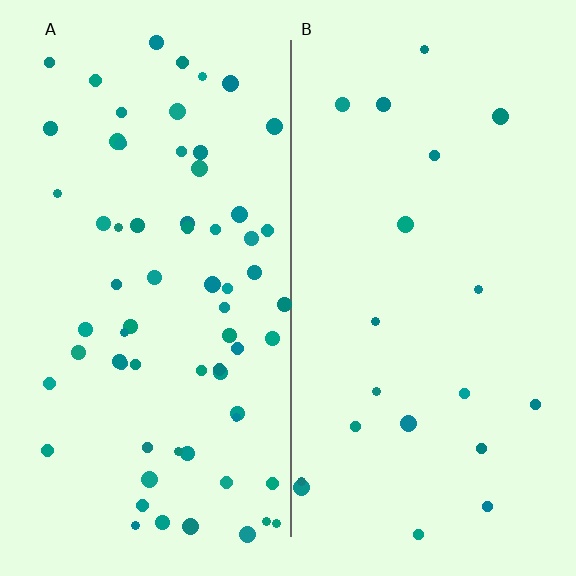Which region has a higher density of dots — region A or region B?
A (the left).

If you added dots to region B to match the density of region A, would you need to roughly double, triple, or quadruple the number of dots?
Approximately triple.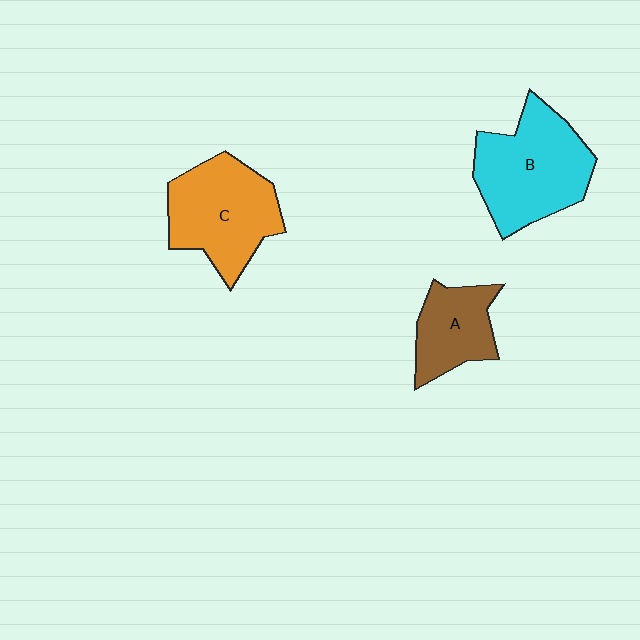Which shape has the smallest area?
Shape A (brown).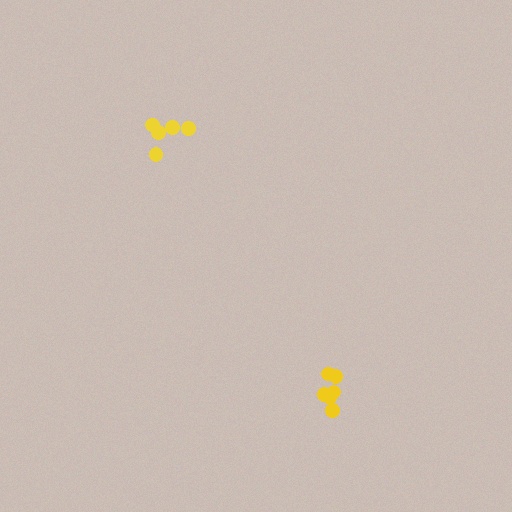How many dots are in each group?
Group 1: 5 dots, Group 2: 6 dots (11 total).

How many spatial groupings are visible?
There are 2 spatial groupings.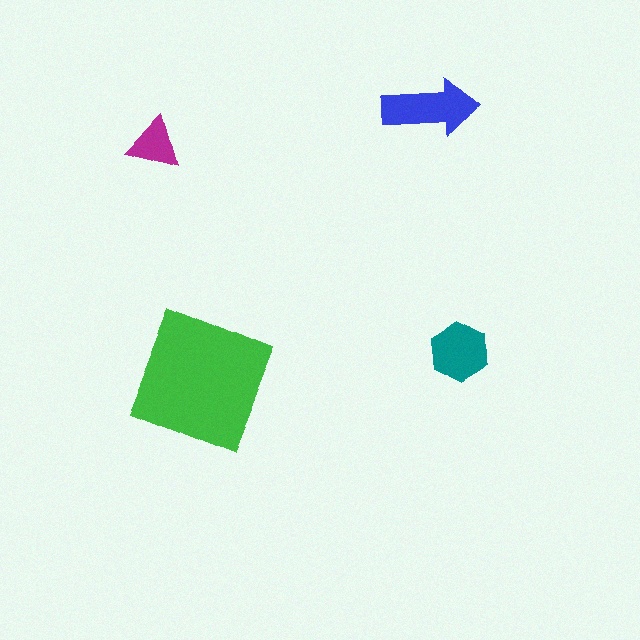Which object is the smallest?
The magenta triangle.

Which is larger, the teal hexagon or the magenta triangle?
The teal hexagon.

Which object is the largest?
The green square.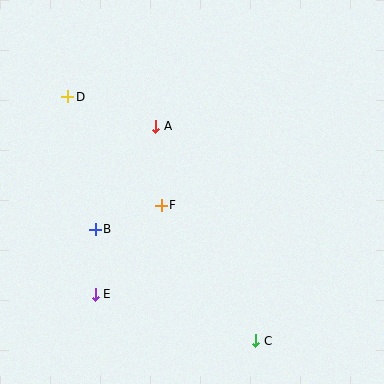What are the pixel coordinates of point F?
Point F is at (161, 205).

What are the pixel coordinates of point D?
Point D is at (68, 97).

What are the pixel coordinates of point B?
Point B is at (95, 229).